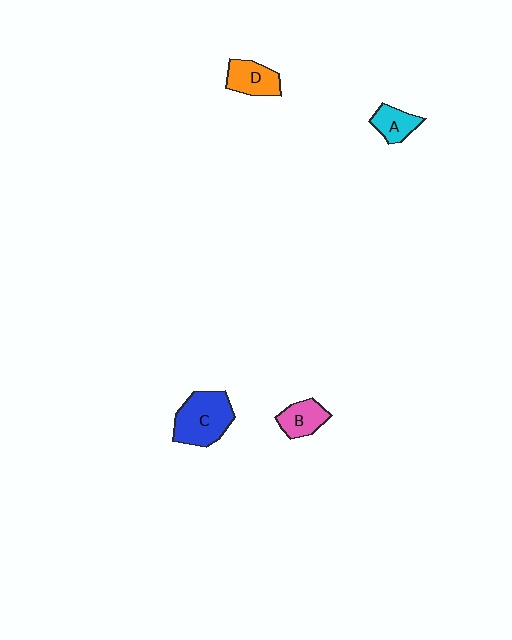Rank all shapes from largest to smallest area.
From largest to smallest: C (blue), D (orange), B (pink), A (cyan).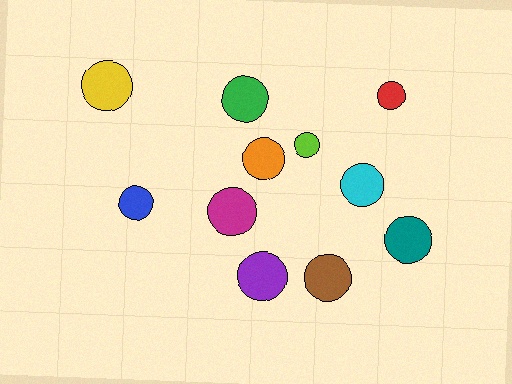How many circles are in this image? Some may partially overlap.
There are 11 circles.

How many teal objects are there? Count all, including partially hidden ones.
There is 1 teal object.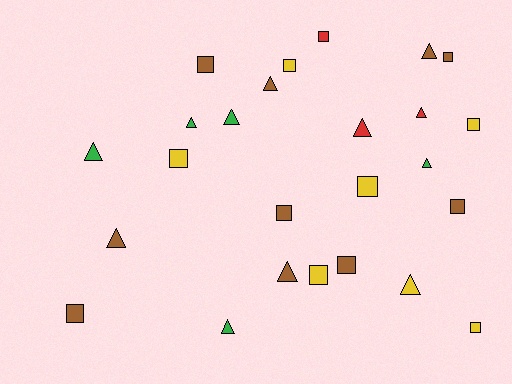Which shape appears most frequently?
Square, with 13 objects.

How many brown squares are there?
There are 6 brown squares.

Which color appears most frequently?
Brown, with 10 objects.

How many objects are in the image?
There are 25 objects.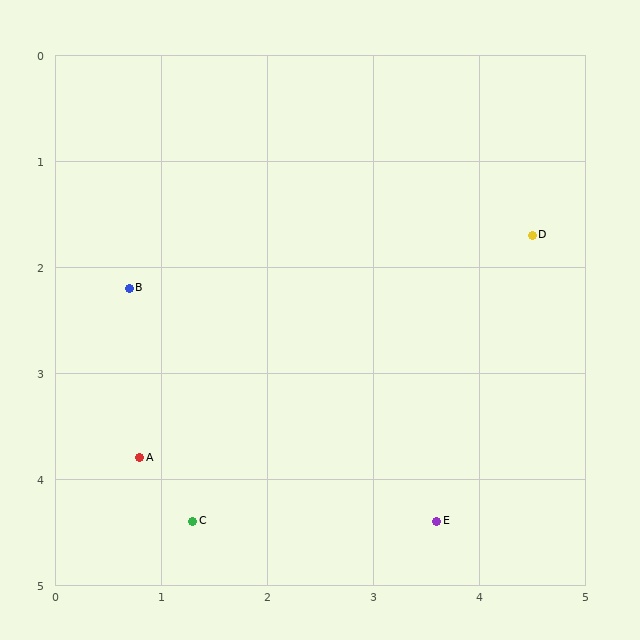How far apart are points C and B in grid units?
Points C and B are about 2.3 grid units apart.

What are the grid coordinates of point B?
Point B is at approximately (0.7, 2.2).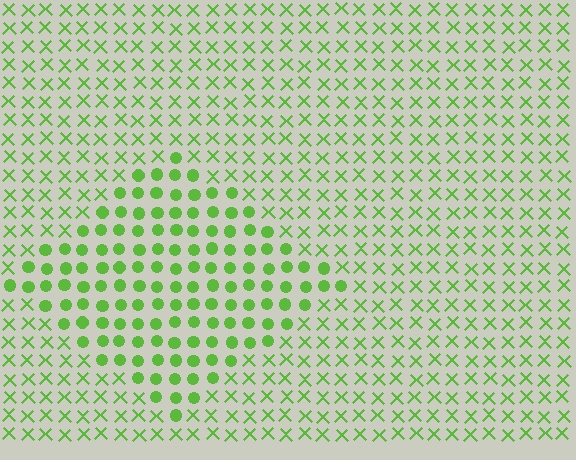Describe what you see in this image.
The image is filled with small lime elements arranged in a uniform grid. A diamond-shaped region contains circles, while the surrounding area contains X marks. The boundary is defined purely by the change in element shape.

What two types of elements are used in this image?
The image uses circles inside the diamond region and X marks outside it.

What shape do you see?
I see a diamond.